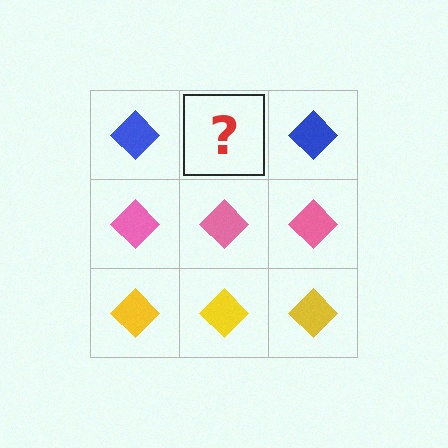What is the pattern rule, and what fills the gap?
The rule is that each row has a consistent color. The gap should be filled with a blue diamond.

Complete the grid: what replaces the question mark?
The question mark should be replaced with a blue diamond.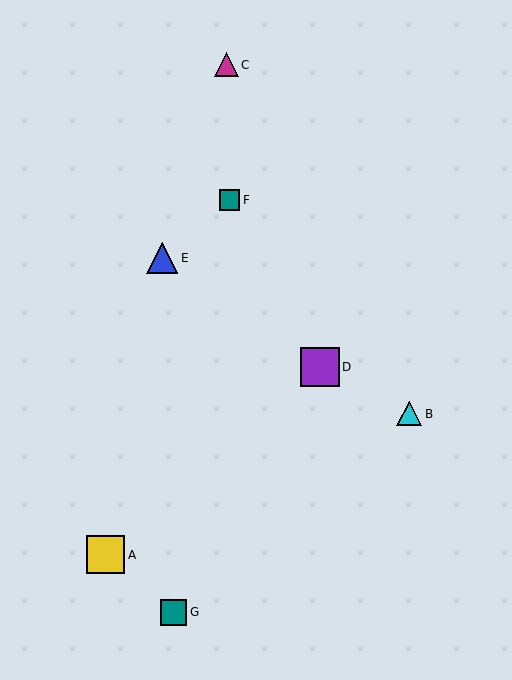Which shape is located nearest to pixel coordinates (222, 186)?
The teal square (labeled F) at (229, 200) is nearest to that location.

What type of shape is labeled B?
Shape B is a cyan triangle.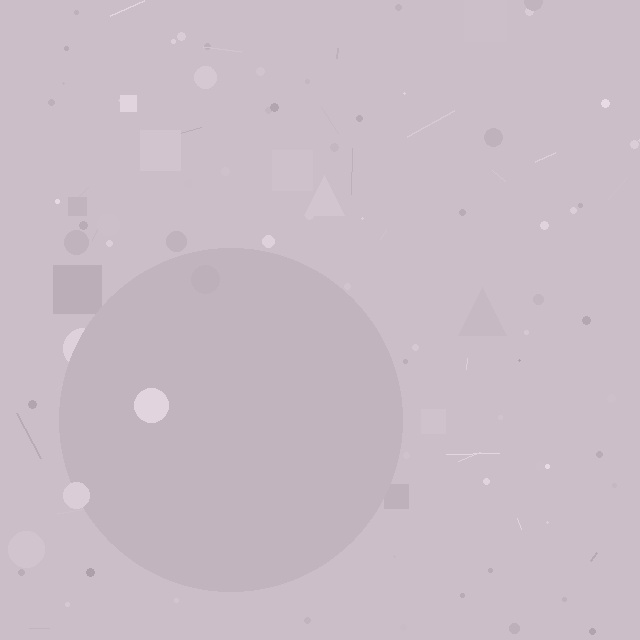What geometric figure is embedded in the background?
A circle is embedded in the background.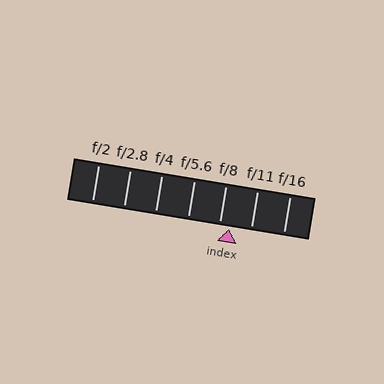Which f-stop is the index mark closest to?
The index mark is closest to f/8.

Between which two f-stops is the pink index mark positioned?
The index mark is between f/8 and f/11.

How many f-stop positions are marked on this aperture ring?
There are 7 f-stop positions marked.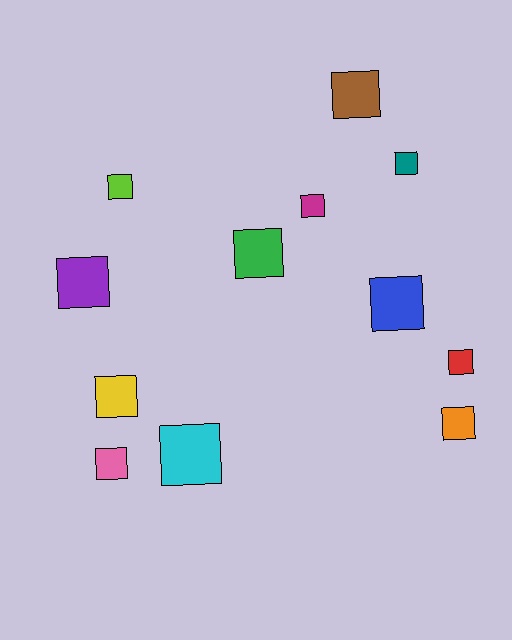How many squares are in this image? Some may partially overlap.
There are 12 squares.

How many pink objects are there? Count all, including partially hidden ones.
There is 1 pink object.